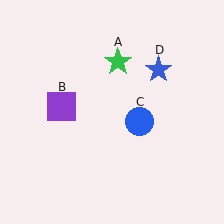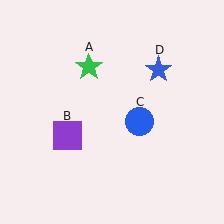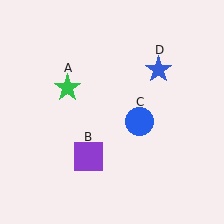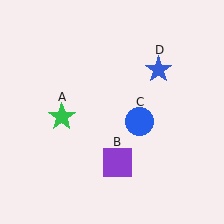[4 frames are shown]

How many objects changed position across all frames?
2 objects changed position: green star (object A), purple square (object B).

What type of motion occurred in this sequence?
The green star (object A), purple square (object B) rotated counterclockwise around the center of the scene.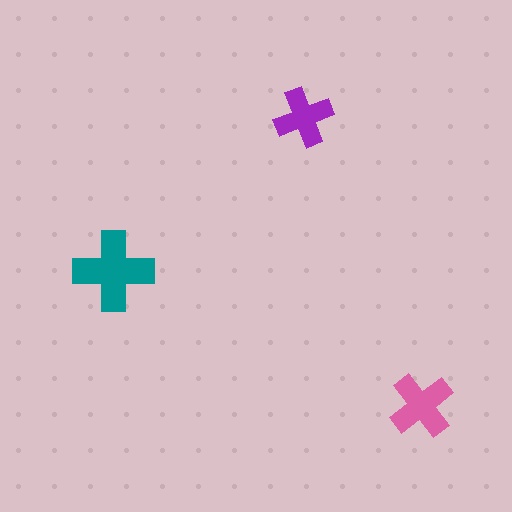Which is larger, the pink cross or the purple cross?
The pink one.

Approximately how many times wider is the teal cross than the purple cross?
About 1.5 times wider.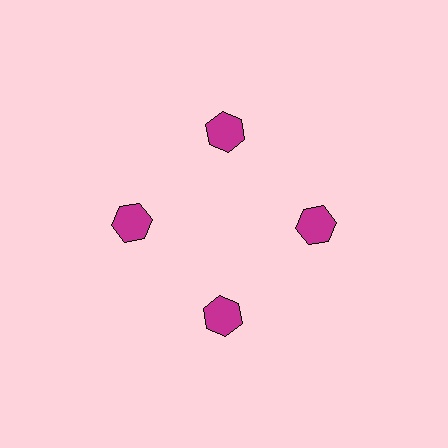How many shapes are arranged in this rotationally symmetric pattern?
There are 4 shapes, arranged in 4 groups of 1.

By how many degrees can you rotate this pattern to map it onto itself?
The pattern maps onto itself every 90 degrees of rotation.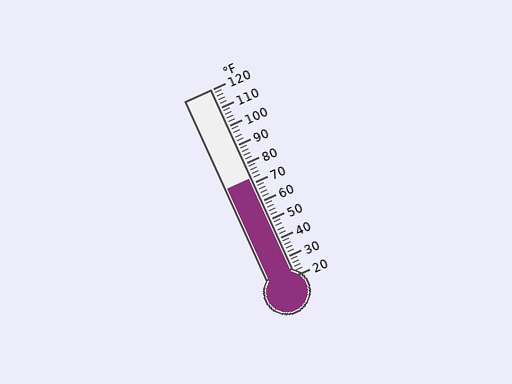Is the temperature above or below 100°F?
The temperature is below 100°F.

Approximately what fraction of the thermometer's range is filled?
The thermometer is filled to approximately 50% of its range.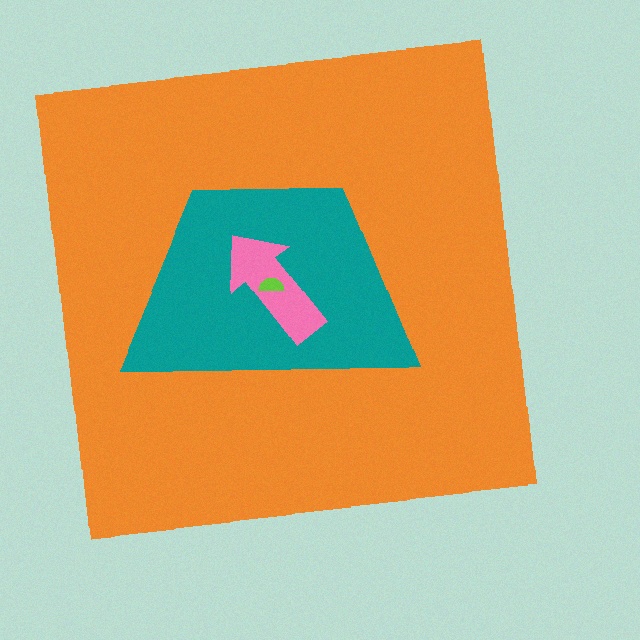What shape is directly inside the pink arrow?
The lime semicircle.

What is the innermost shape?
The lime semicircle.